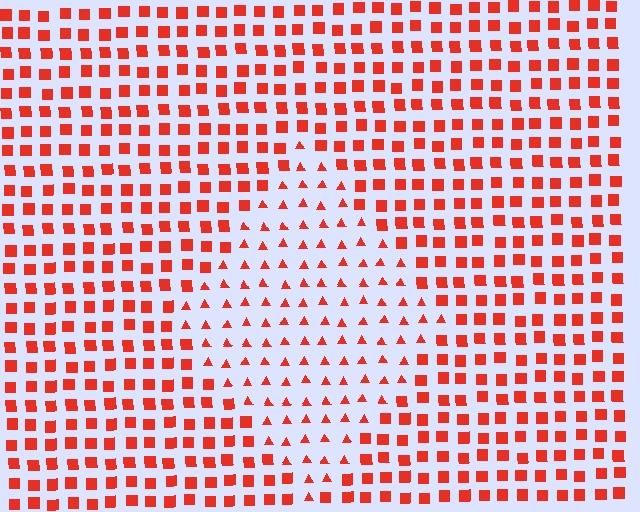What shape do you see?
I see a diamond.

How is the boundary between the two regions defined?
The boundary is defined by a change in element shape: triangles inside vs. squares outside. All elements share the same color and spacing.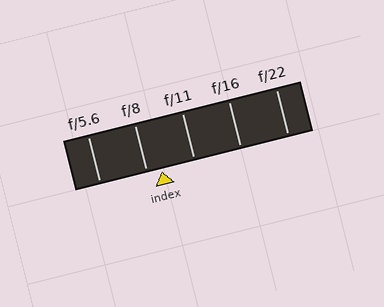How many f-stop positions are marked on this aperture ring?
There are 5 f-stop positions marked.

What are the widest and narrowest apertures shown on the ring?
The widest aperture shown is f/5.6 and the narrowest is f/22.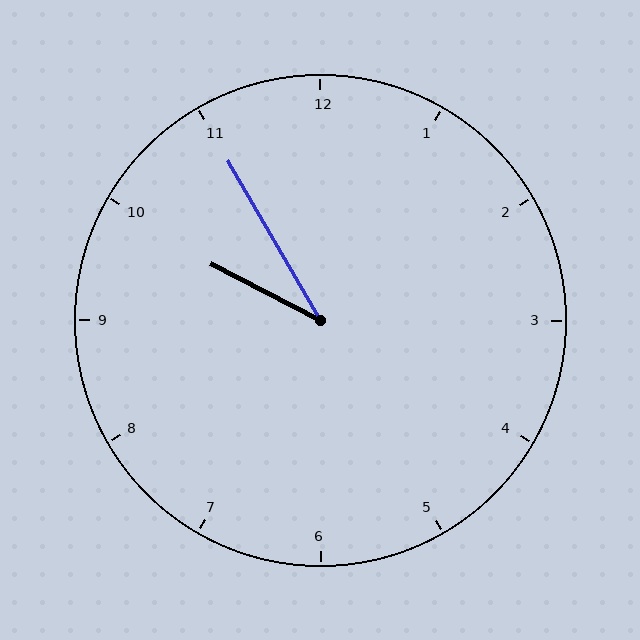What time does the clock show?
9:55.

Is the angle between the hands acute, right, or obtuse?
It is acute.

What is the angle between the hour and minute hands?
Approximately 32 degrees.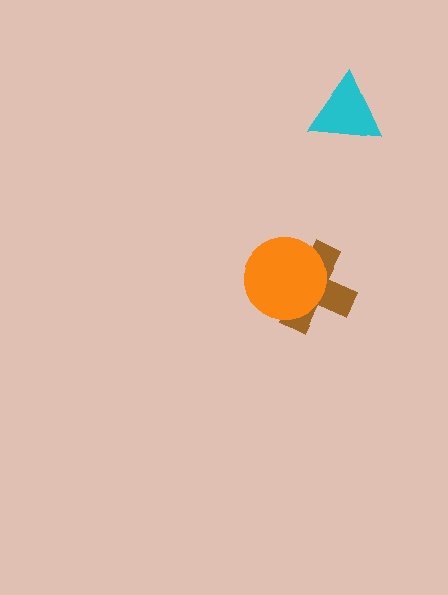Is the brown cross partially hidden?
Yes, it is partially covered by another shape.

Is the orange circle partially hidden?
No, no other shape covers it.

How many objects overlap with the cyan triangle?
0 objects overlap with the cyan triangle.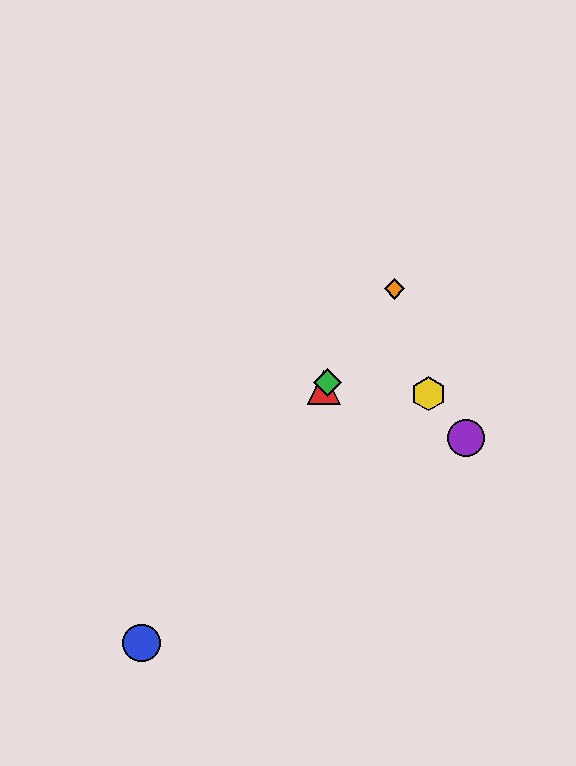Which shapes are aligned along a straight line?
The red triangle, the blue circle, the green diamond, the orange diamond are aligned along a straight line.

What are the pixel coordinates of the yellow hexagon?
The yellow hexagon is at (429, 394).